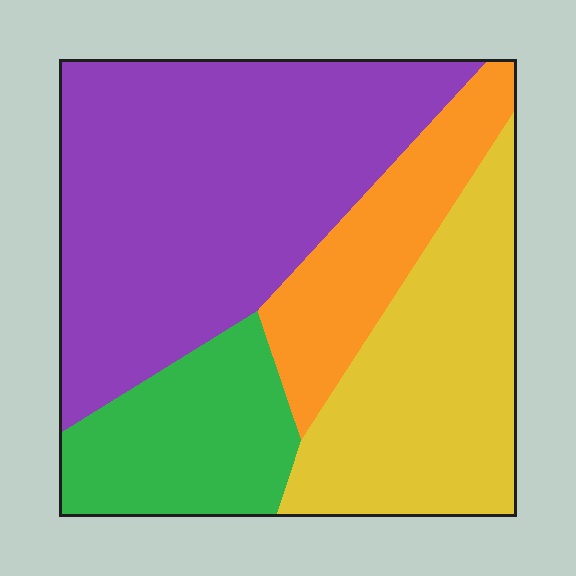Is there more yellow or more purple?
Purple.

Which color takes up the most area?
Purple, at roughly 45%.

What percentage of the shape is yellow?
Yellow takes up between a quarter and a half of the shape.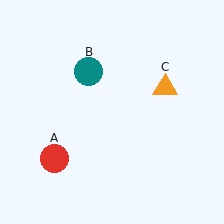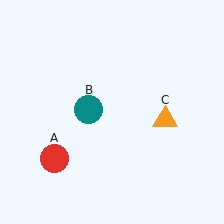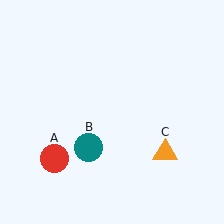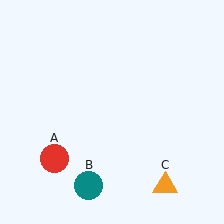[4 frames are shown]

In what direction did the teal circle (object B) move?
The teal circle (object B) moved down.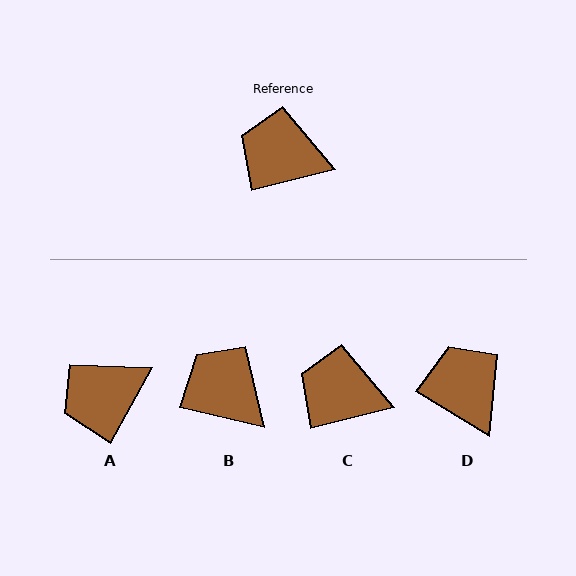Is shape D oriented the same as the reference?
No, it is off by about 46 degrees.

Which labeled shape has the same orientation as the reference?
C.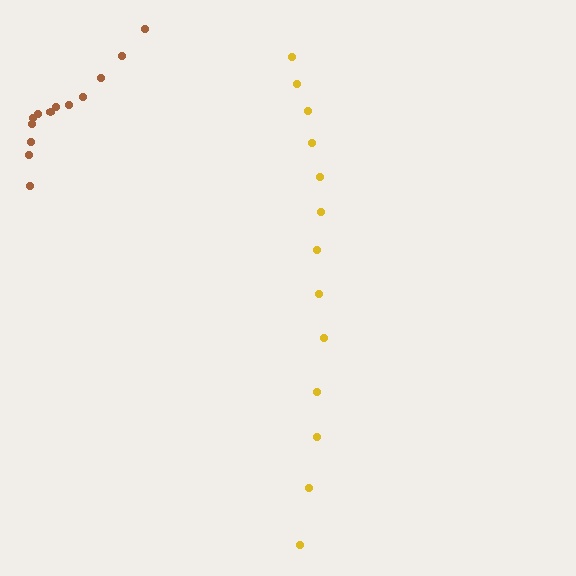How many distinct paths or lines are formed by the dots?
There are 2 distinct paths.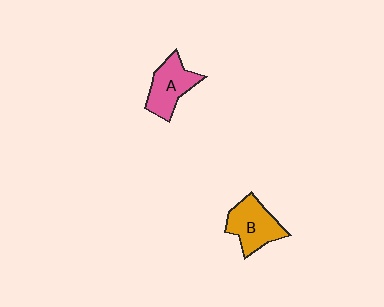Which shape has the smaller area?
Shape A (pink).